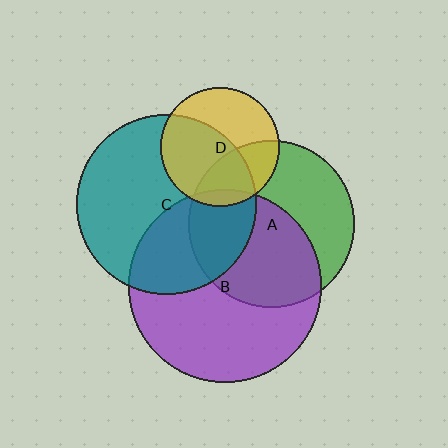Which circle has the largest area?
Circle B (purple).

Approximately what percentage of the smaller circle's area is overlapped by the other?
Approximately 30%.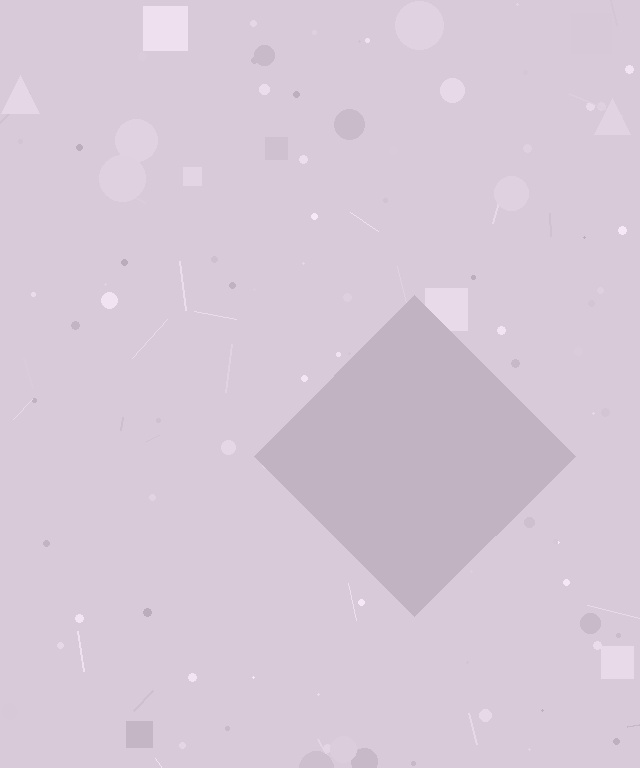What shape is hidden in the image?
A diamond is hidden in the image.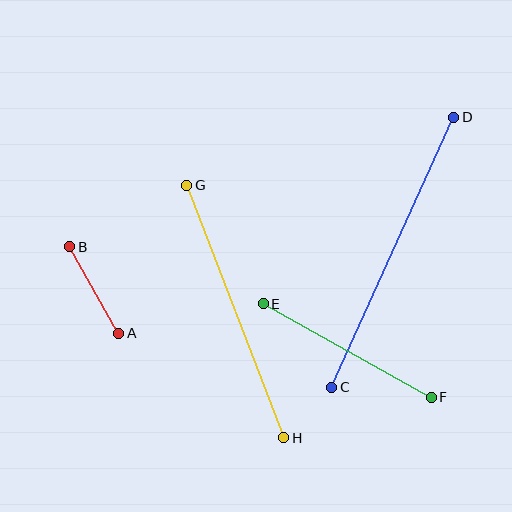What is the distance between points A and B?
The distance is approximately 99 pixels.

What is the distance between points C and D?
The distance is approximately 296 pixels.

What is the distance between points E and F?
The distance is approximately 192 pixels.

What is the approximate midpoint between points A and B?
The midpoint is at approximately (94, 290) pixels.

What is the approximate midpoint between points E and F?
The midpoint is at approximately (347, 350) pixels.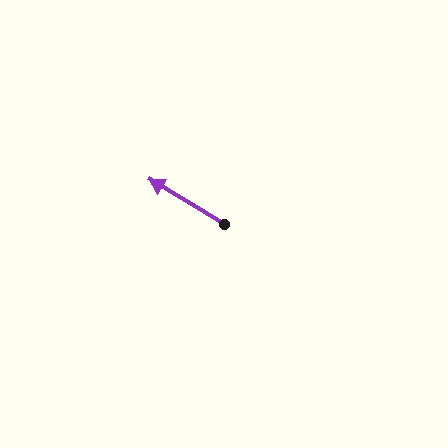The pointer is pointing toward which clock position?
Roughly 10 o'clock.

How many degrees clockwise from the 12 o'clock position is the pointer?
Approximately 301 degrees.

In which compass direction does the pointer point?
Northwest.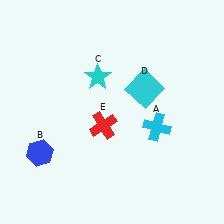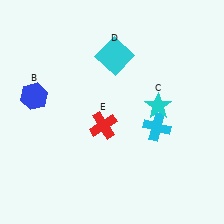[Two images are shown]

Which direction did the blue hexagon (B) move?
The blue hexagon (B) moved up.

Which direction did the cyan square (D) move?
The cyan square (D) moved up.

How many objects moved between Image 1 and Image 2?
3 objects moved between the two images.